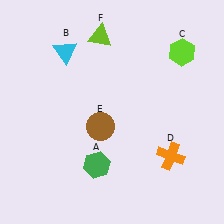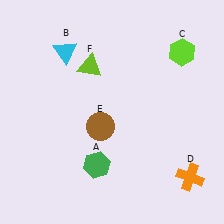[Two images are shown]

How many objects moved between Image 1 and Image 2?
2 objects moved between the two images.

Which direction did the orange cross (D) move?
The orange cross (D) moved down.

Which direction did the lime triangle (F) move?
The lime triangle (F) moved down.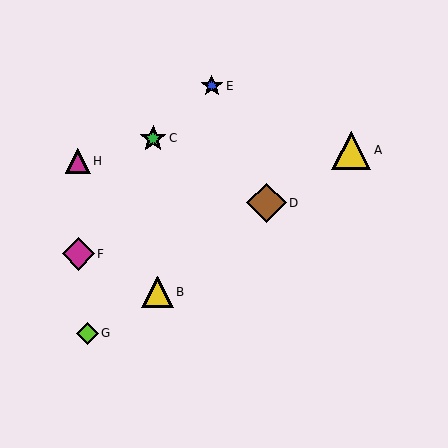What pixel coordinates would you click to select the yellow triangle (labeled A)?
Click at (351, 150) to select the yellow triangle A.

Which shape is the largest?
The brown diamond (labeled D) is the largest.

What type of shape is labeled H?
Shape H is a magenta triangle.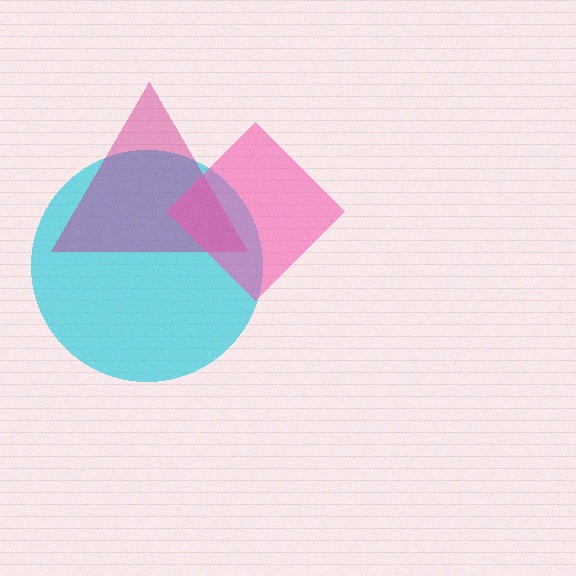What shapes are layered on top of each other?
The layered shapes are: a cyan circle, a magenta triangle, a pink diamond.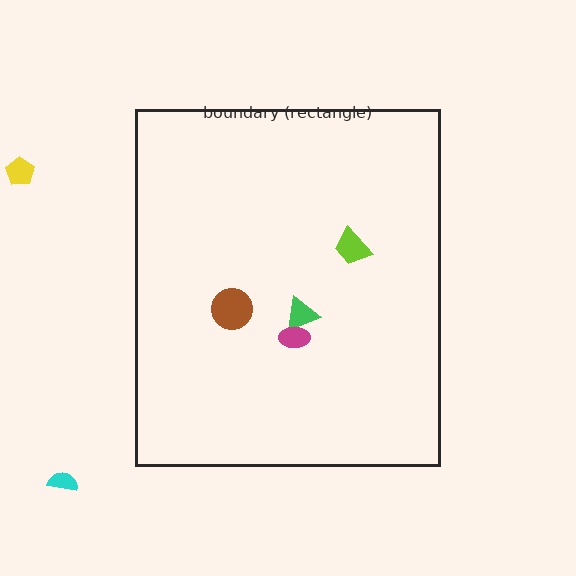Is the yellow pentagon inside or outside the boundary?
Outside.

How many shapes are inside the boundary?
4 inside, 2 outside.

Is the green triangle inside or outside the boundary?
Inside.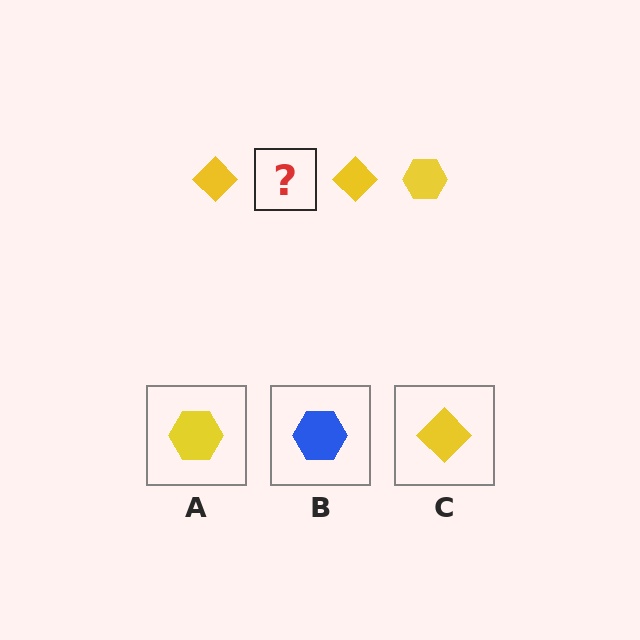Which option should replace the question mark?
Option A.